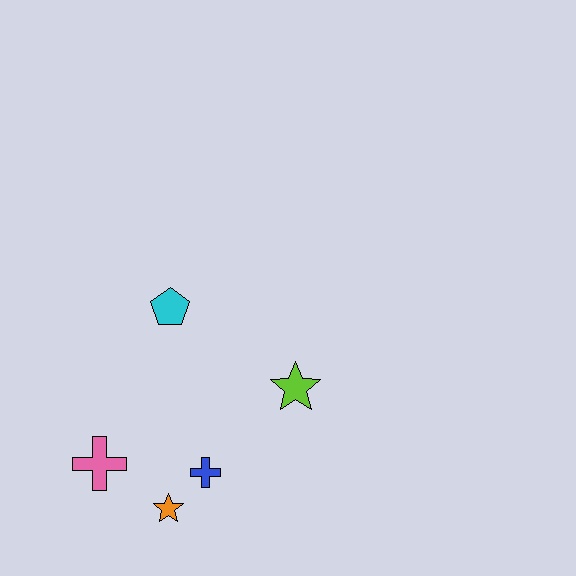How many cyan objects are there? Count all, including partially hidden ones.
There is 1 cyan object.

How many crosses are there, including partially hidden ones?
There are 2 crosses.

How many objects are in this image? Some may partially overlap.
There are 5 objects.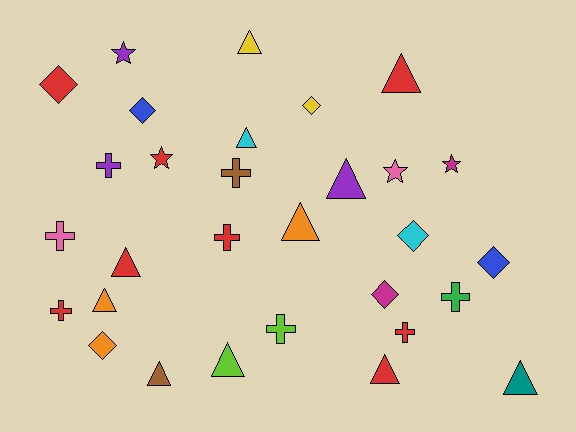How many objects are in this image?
There are 30 objects.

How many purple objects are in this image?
There are 3 purple objects.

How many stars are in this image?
There are 4 stars.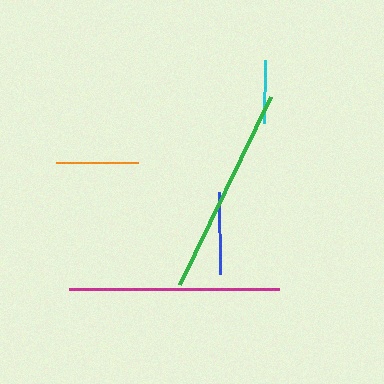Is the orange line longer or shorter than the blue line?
The orange line is longer than the blue line.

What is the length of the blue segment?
The blue segment is approximately 82 pixels long.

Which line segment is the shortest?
The cyan line is the shortest at approximately 62 pixels.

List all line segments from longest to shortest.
From longest to shortest: magenta, green, orange, blue, cyan.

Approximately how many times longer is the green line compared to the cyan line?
The green line is approximately 3.3 times the length of the cyan line.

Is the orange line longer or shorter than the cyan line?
The orange line is longer than the cyan line.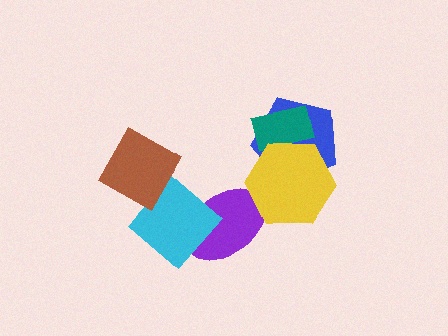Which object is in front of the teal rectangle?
The yellow hexagon is in front of the teal rectangle.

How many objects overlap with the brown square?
1 object overlaps with the brown square.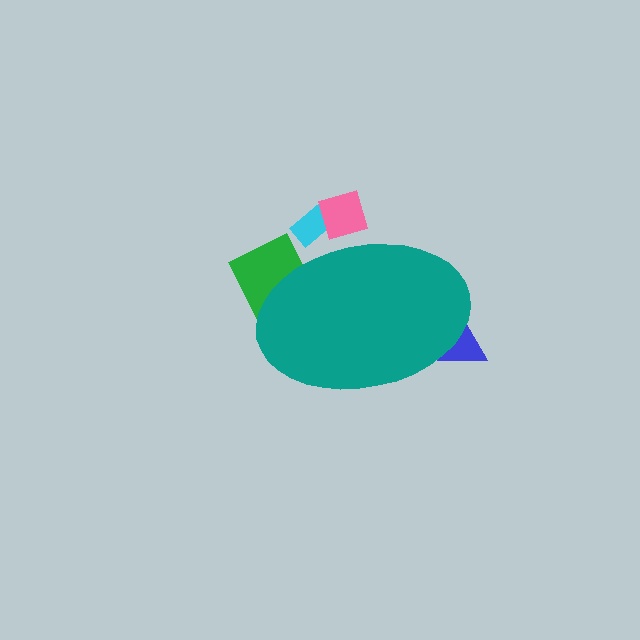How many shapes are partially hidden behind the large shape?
4 shapes are partially hidden.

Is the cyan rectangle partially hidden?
Yes, the cyan rectangle is partially hidden behind the teal ellipse.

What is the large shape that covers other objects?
A teal ellipse.